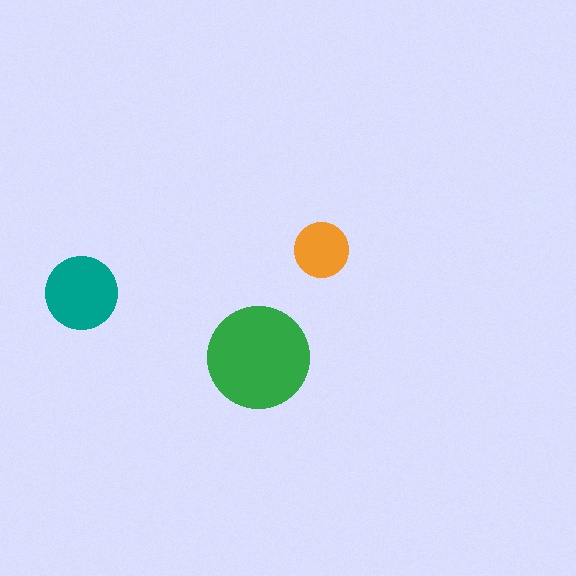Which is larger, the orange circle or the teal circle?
The teal one.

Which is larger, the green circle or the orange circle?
The green one.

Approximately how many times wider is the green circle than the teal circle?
About 1.5 times wider.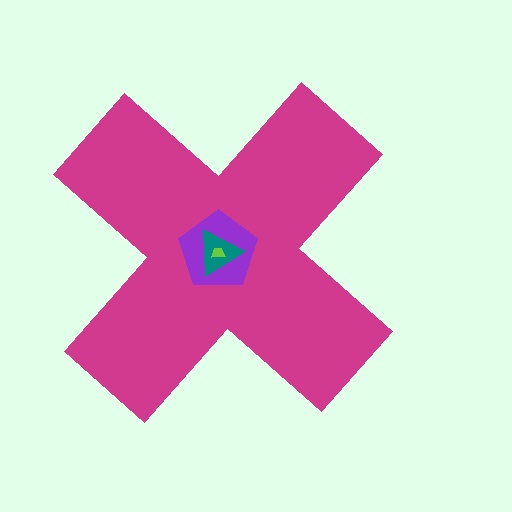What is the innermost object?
The lime trapezoid.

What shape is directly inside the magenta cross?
The purple pentagon.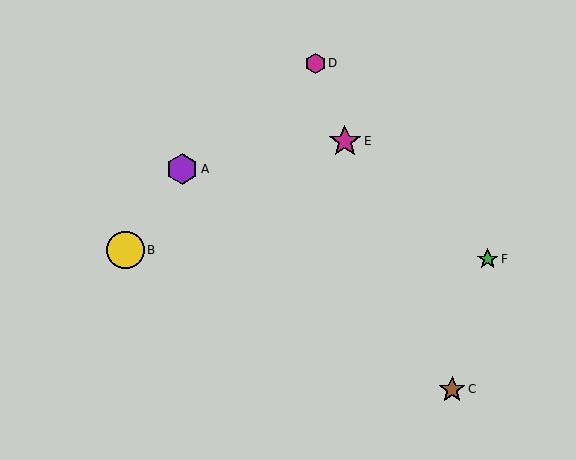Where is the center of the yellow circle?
The center of the yellow circle is at (126, 250).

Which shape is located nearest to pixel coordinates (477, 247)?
The green star (labeled F) at (488, 259) is nearest to that location.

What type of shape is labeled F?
Shape F is a green star.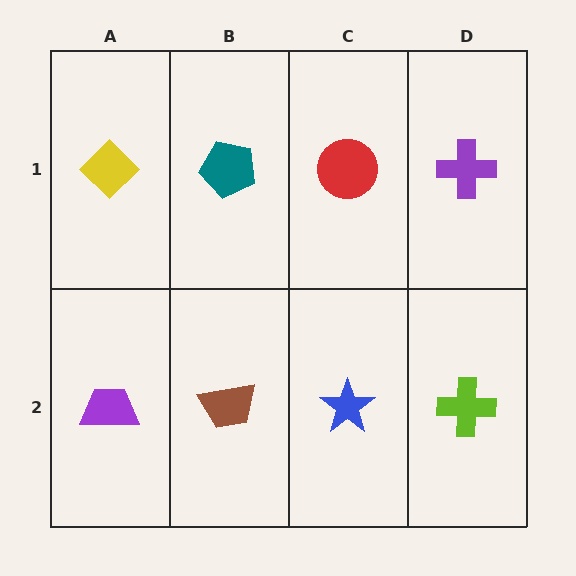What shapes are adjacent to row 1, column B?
A brown trapezoid (row 2, column B), a yellow diamond (row 1, column A), a red circle (row 1, column C).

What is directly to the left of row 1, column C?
A teal pentagon.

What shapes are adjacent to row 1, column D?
A lime cross (row 2, column D), a red circle (row 1, column C).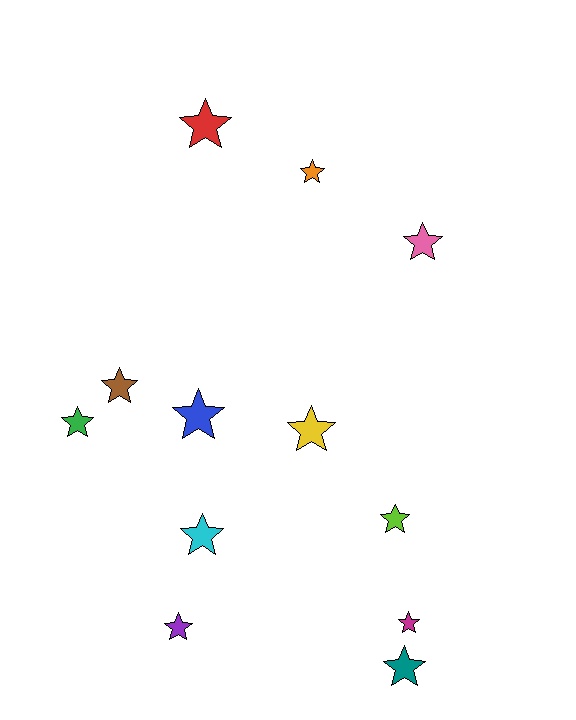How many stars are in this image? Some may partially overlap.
There are 12 stars.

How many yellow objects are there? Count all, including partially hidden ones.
There is 1 yellow object.